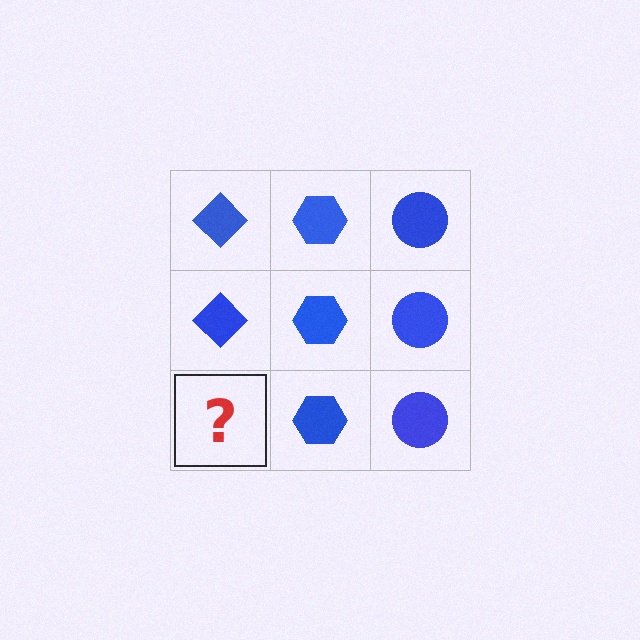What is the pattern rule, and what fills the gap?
The rule is that each column has a consistent shape. The gap should be filled with a blue diamond.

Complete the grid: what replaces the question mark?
The question mark should be replaced with a blue diamond.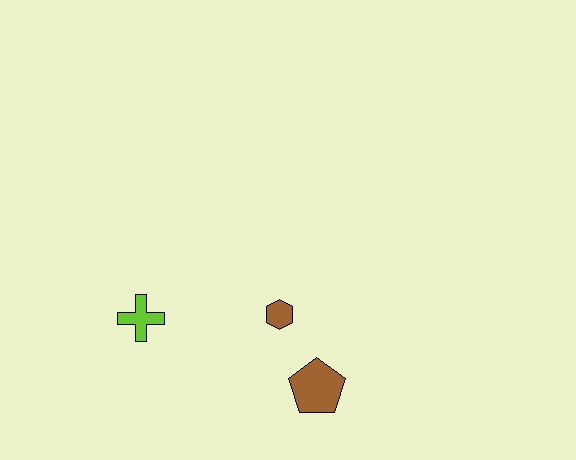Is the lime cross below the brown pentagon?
No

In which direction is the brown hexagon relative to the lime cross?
The brown hexagon is to the right of the lime cross.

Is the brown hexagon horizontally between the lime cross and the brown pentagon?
Yes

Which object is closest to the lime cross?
The brown hexagon is closest to the lime cross.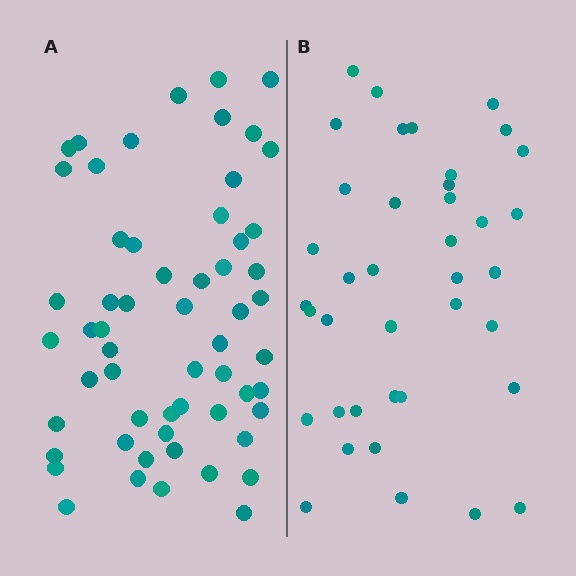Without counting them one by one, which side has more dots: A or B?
Region A (the left region) has more dots.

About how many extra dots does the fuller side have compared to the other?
Region A has approximately 20 more dots than region B.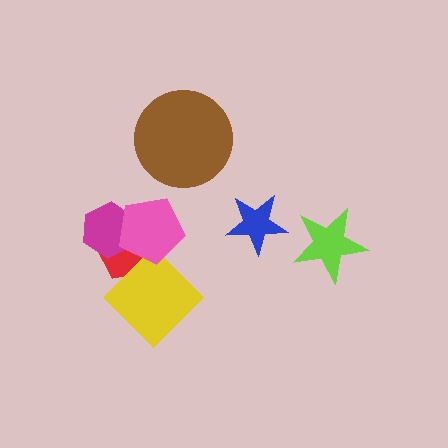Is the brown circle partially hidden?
No, no other shape covers it.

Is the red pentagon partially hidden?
Yes, it is partially covered by another shape.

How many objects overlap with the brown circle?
0 objects overlap with the brown circle.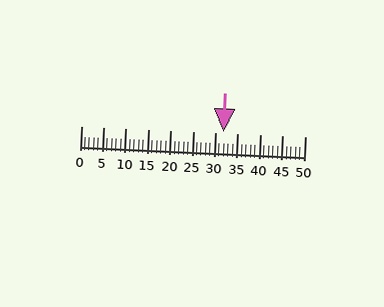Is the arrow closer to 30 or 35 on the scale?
The arrow is closer to 30.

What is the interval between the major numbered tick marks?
The major tick marks are spaced 5 units apart.